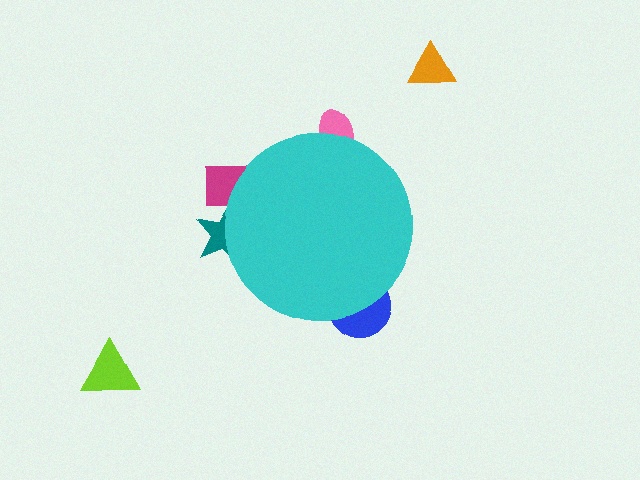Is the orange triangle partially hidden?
No, the orange triangle is fully visible.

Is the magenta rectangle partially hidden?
Yes, the magenta rectangle is partially hidden behind the cyan circle.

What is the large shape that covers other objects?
A cyan circle.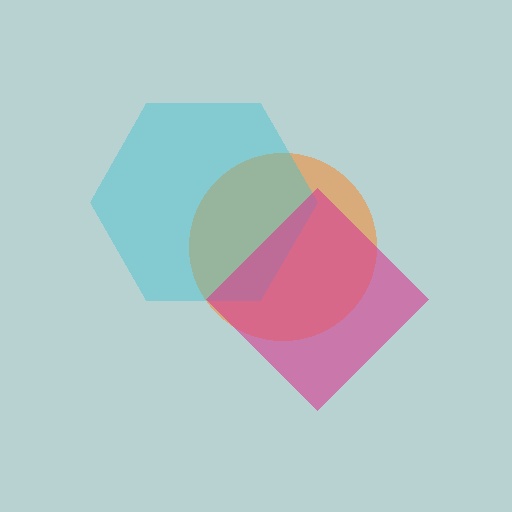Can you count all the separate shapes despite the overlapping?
Yes, there are 3 separate shapes.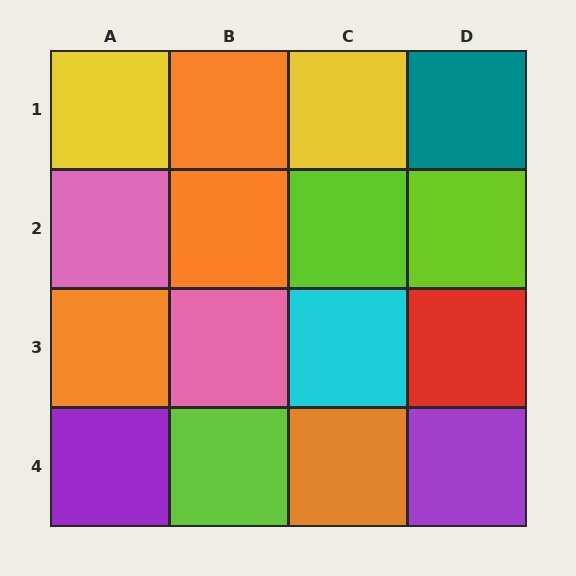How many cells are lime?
3 cells are lime.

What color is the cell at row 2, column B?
Orange.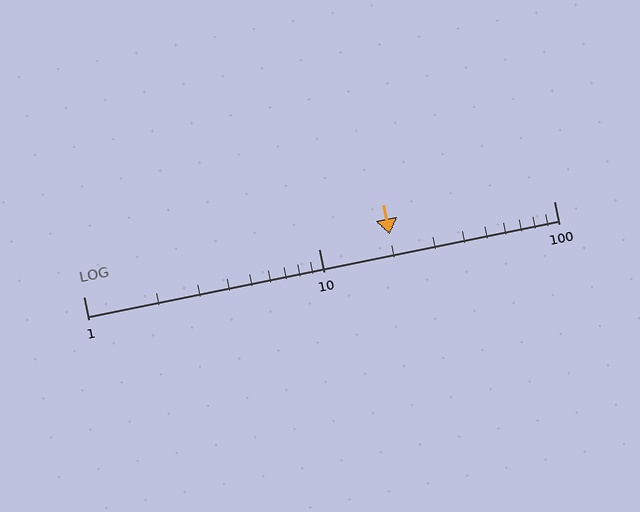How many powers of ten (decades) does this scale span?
The scale spans 2 decades, from 1 to 100.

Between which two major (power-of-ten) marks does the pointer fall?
The pointer is between 10 and 100.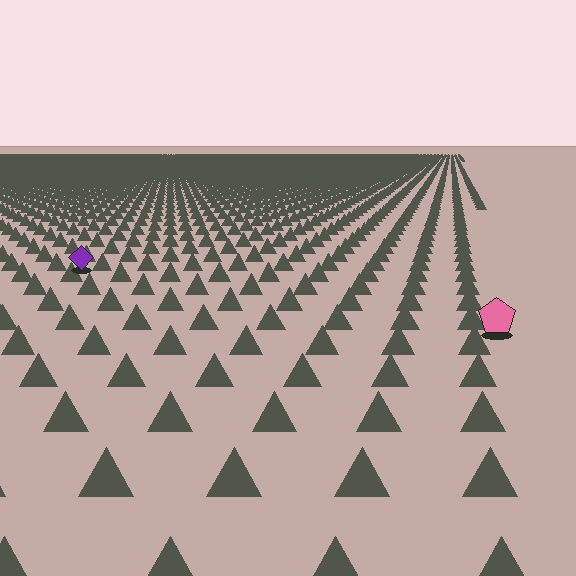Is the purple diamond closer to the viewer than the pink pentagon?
No. The pink pentagon is closer — you can tell from the texture gradient: the ground texture is coarser near it.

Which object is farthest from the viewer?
The purple diamond is farthest from the viewer. It appears smaller and the ground texture around it is denser.